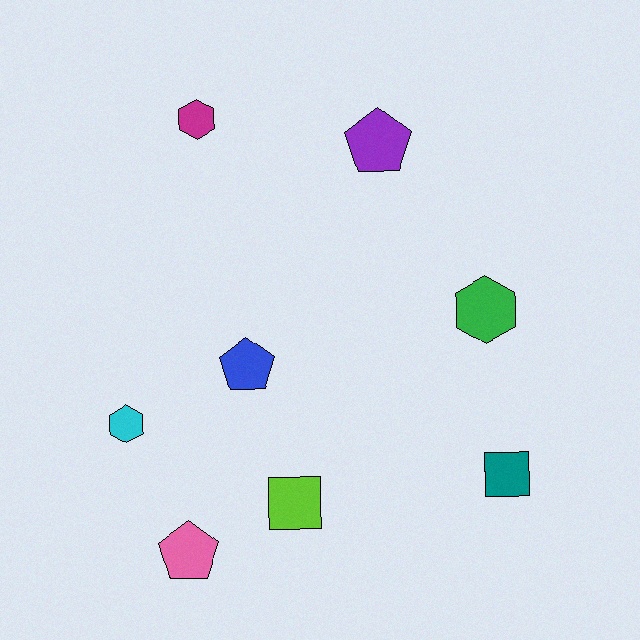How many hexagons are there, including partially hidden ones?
There are 3 hexagons.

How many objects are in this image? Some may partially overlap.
There are 8 objects.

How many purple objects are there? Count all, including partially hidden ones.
There is 1 purple object.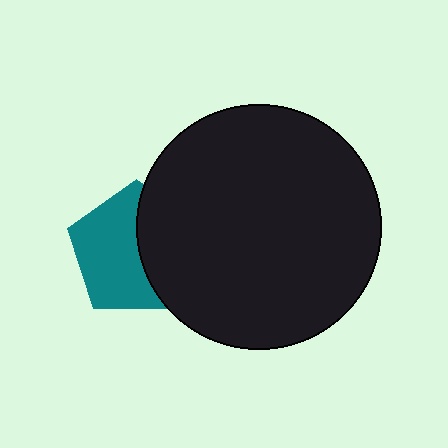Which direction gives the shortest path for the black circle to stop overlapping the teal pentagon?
Moving right gives the shortest separation.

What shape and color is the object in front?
The object in front is a black circle.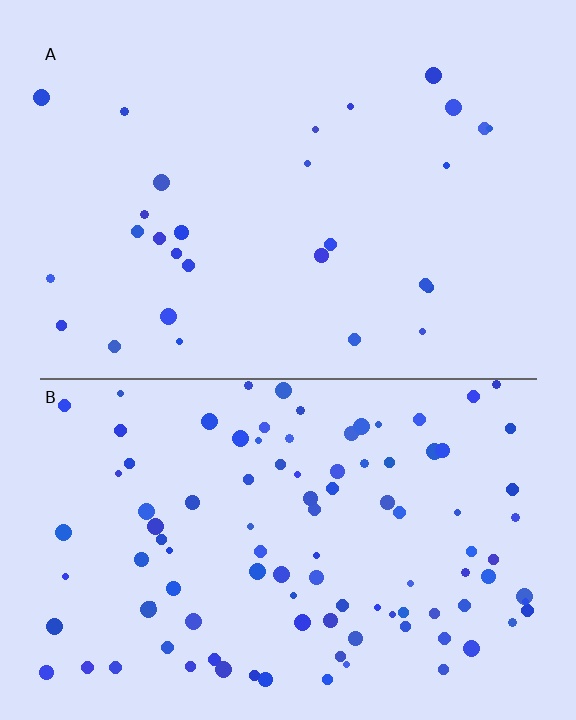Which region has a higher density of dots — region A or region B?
B (the bottom).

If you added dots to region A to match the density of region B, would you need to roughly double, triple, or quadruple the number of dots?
Approximately quadruple.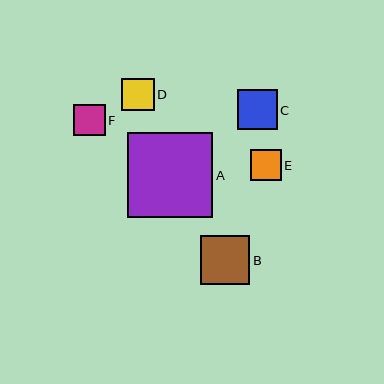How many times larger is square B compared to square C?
Square B is approximately 1.2 times the size of square C.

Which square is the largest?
Square A is the largest with a size of approximately 86 pixels.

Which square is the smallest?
Square E is the smallest with a size of approximately 31 pixels.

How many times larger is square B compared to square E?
Square B is approximately 1.6 times the size of square E.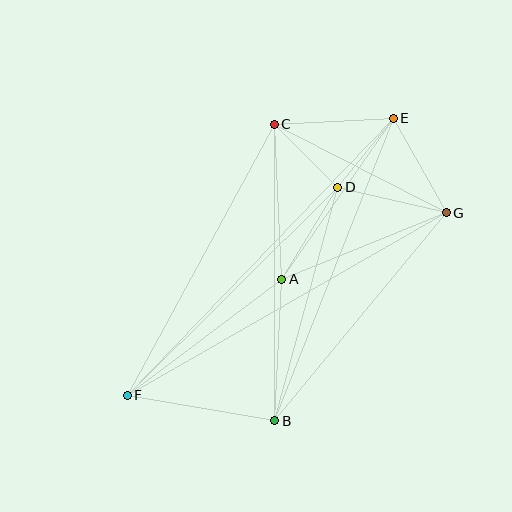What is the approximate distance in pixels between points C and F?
The distance between C and F is approximately 308 pixels.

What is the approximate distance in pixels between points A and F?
The distance between A and F is approximately 193 pixels.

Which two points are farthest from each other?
Points E and F are farthest from each other.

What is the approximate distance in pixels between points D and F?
The distance between D and F is approximately 295 pixels.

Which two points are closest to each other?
Points D and E are closest to each other.